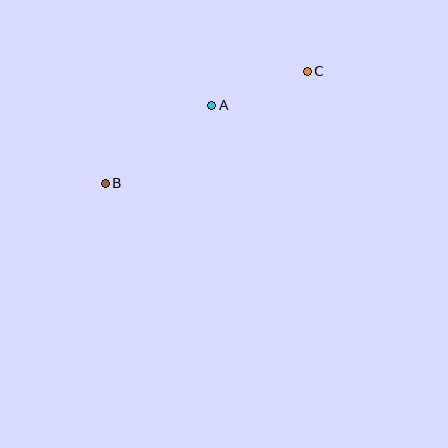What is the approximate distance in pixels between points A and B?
The distance between A and B is approximately 132 pixels.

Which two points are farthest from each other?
Points B and C are farthest from each other.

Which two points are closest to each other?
Points A and C are closest to each other.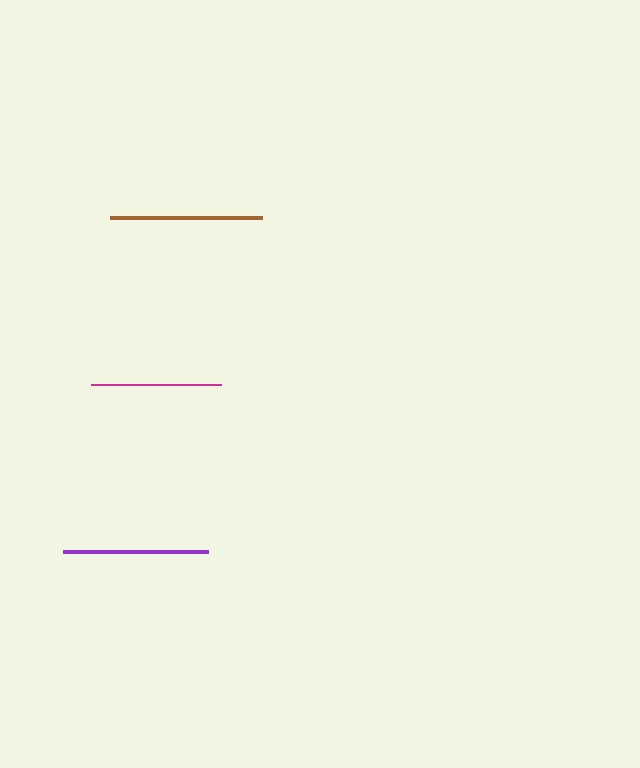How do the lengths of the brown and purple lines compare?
The brown and purple lines are approximately the same length.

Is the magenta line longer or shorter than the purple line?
The purple line is longer than the magenta line.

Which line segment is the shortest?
The magenta line is the shortest at approximately 130 pixels.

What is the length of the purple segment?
The purple segment is approximately 146 pixels long.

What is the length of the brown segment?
The brown segment is approximately 153 pixels long.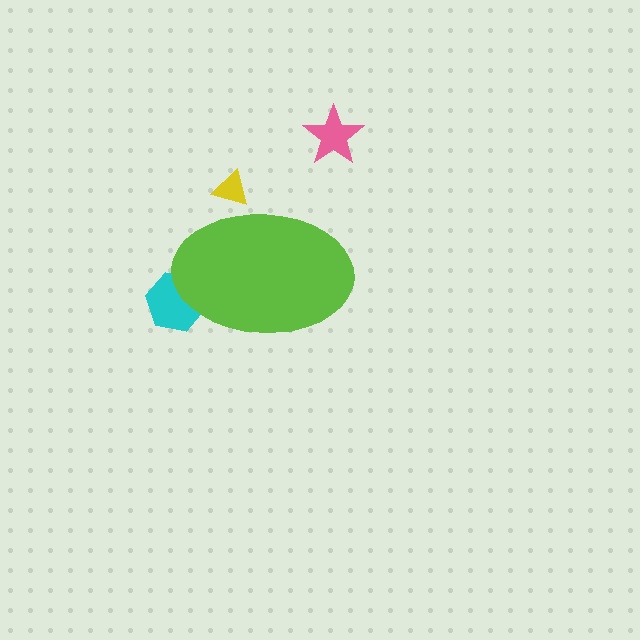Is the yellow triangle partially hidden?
Yes, the yellow triangle is partially hidden behind the lime ellipse.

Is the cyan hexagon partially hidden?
Yes, the cyan hexagon is partially hidden behind the lime ellipse.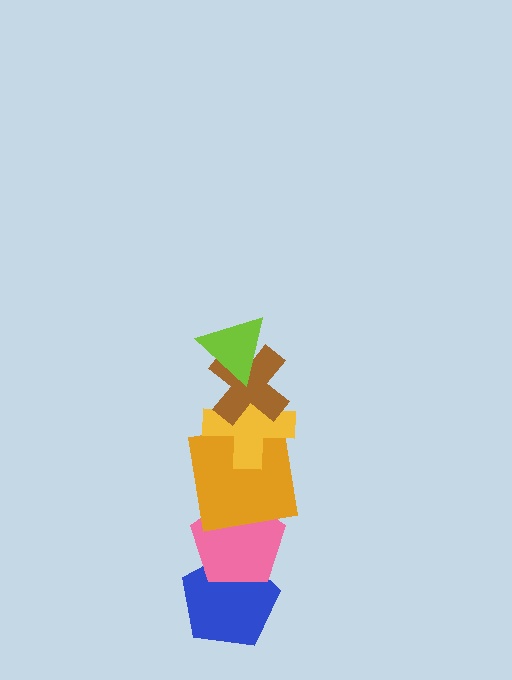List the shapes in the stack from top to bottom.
From top to bottom: the lime triangle, the brown cross, the yellow cross, the orange square, the pink pentagon, the blue pentagon.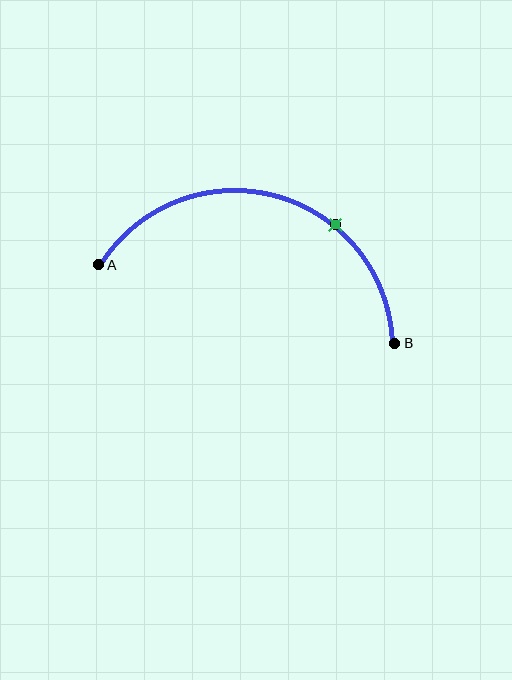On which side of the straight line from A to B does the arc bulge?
The arc bulges above the straight line connecting A and B.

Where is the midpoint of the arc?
The arc midpoint is the point on the curve farthest from the straight line joining A and B. It sits above that line.